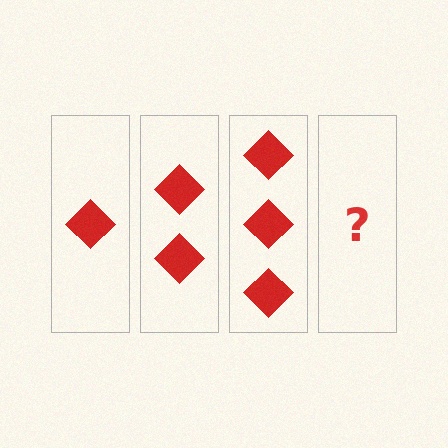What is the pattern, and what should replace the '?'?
The pattern is that each step adds one more diamond. The '?' should be 4 diamonds.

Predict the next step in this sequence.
The next step is 4 diamonds.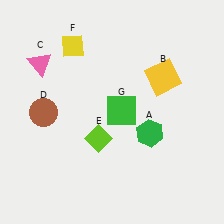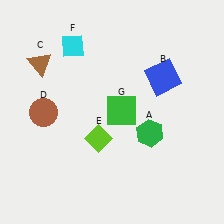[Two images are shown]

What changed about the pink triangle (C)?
In Image 1, C is pink. In Image 2, it changed to brown.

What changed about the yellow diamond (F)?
In Image 1, F is yellow. In Image 2, it changed to cyan.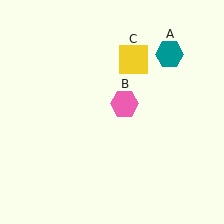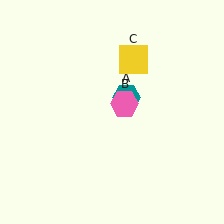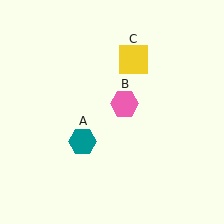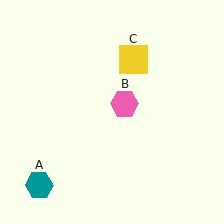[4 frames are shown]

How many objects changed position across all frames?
1 object changed position: teal hexagon (object A).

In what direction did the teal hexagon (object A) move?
The teal hexagon (object A) moved down and to the left.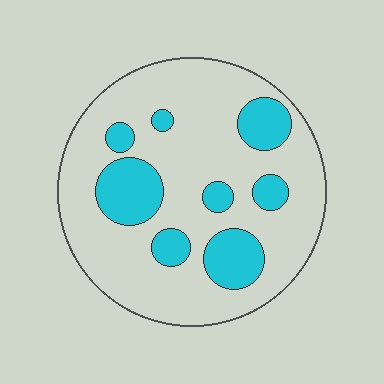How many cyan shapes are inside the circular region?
8.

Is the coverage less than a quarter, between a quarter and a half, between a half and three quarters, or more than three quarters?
Less than a quarter.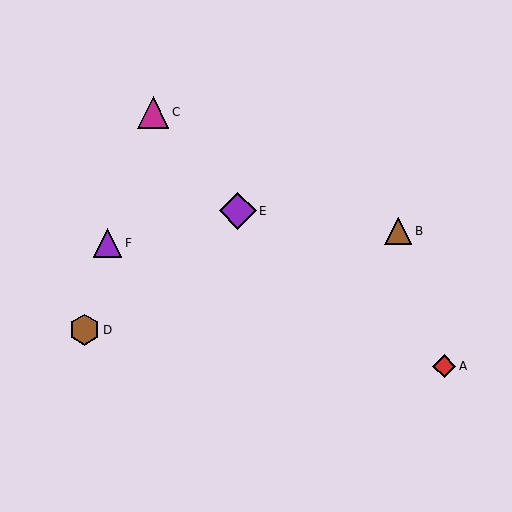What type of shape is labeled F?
Shape F is a purple triangle.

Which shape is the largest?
The purple diamond (labeled E) is the largest.